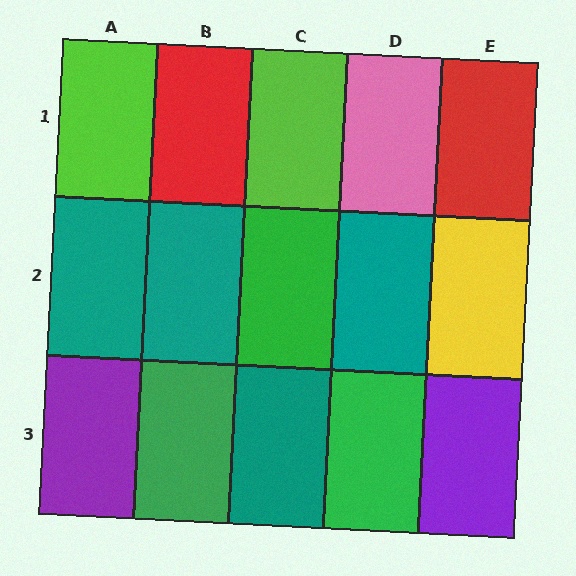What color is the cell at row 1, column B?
Red.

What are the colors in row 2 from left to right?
Teal, teal, green, teal, yellow.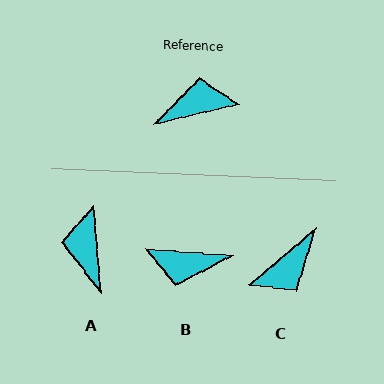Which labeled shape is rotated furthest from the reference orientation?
B, about 162 degrees away.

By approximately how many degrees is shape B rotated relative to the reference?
Approximately 162 degrees counter-clockwise.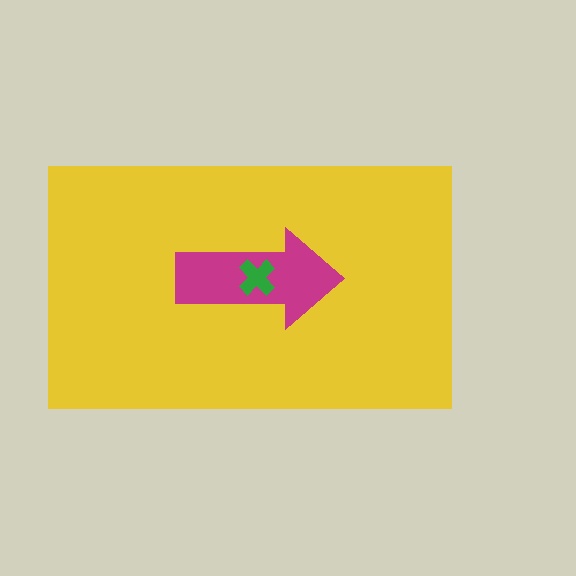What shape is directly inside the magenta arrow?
The green cross.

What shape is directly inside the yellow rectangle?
The magenta arrow.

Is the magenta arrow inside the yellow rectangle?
Yes.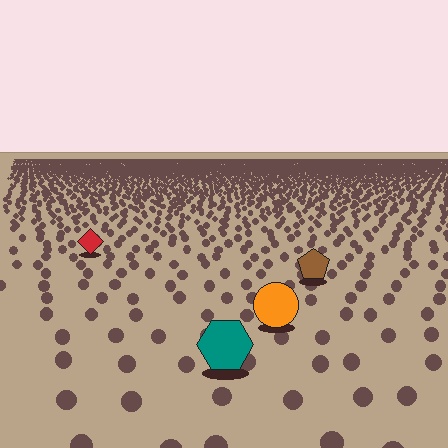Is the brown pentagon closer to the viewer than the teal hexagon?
No. The teal hexagon is closer — you can tell from the texture gradient: the ground texture is coarser near it.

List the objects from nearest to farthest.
From nearest to farthest: the teal hexagon, the orange circle, the brown pentagon, the red diamond.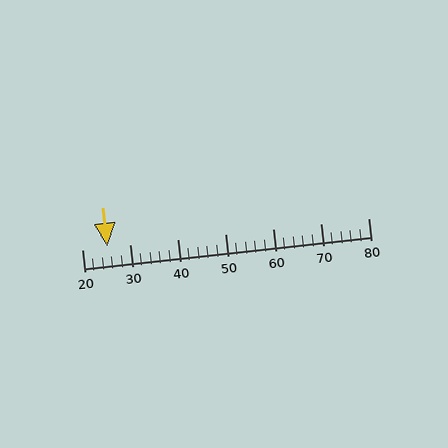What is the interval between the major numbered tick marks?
The major tick marks are spaced 10 units apart.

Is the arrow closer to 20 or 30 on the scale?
The arrow is closer to 30.